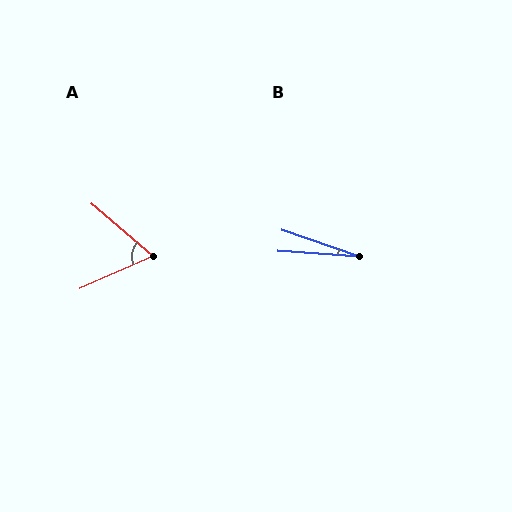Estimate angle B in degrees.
Approximately 15 degrees.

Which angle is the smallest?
B, at approximately 15 degrees.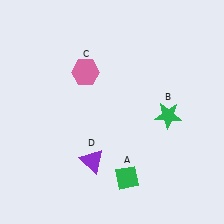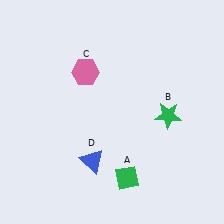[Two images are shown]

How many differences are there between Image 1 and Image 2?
There is 1 difference between the two images.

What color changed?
The triangle (D) changed from purple in Image 1 to blue in Image 2.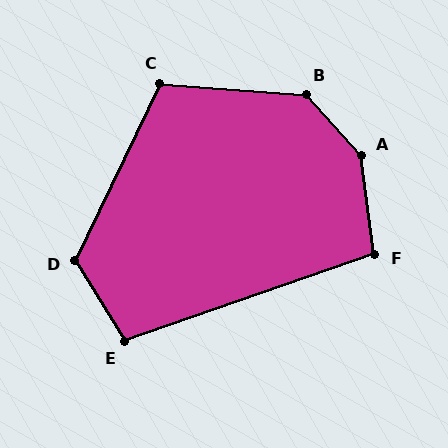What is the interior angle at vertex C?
Approximately 112 degrees (obtuse).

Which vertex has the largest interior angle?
A, at approximately 146 degrees.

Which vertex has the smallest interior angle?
F, at approximately 102 degrees.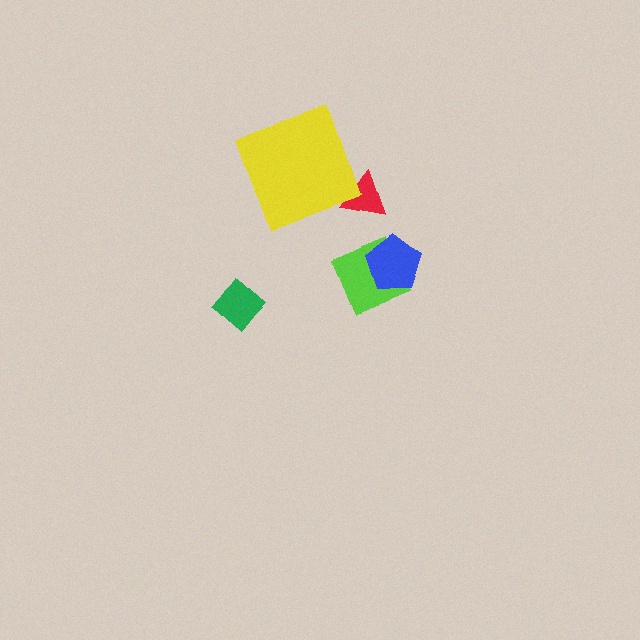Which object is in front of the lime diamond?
The blue pentagon is in front of the lime diamond.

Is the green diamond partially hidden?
No, no other shape covers it.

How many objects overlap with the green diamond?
0 objects overlap with the green diamond.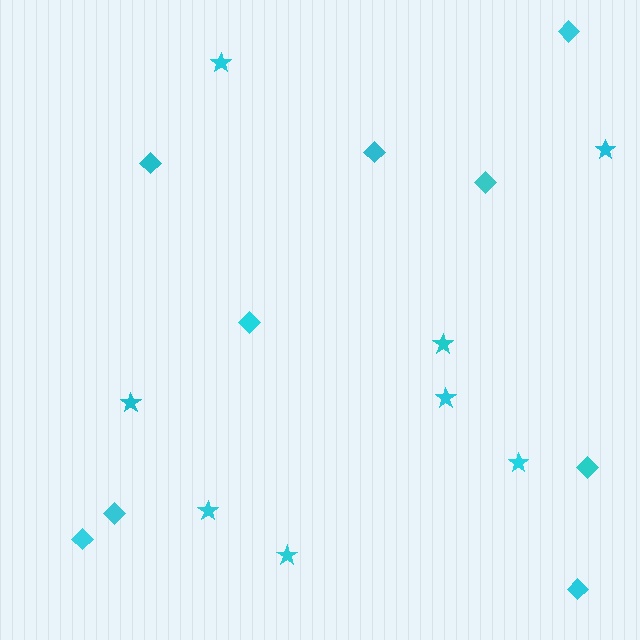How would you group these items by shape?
There are 2 groups: one group of diamonds (9) and one group of stars (8).